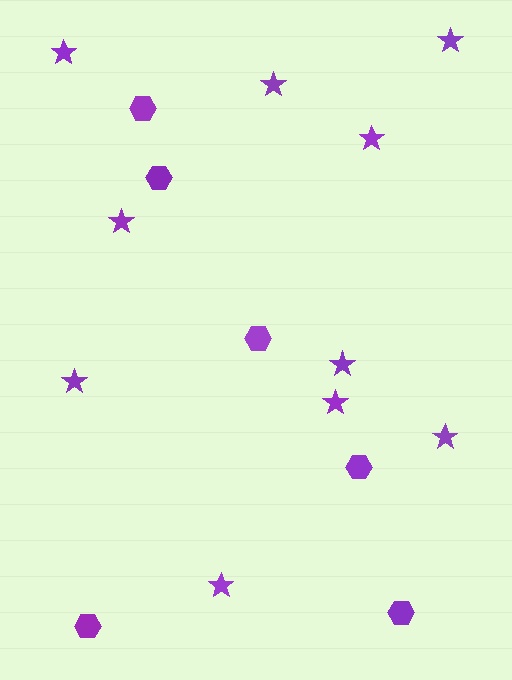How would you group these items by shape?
There are 2 groups: one group of hexagons (6) and one group of stars (10).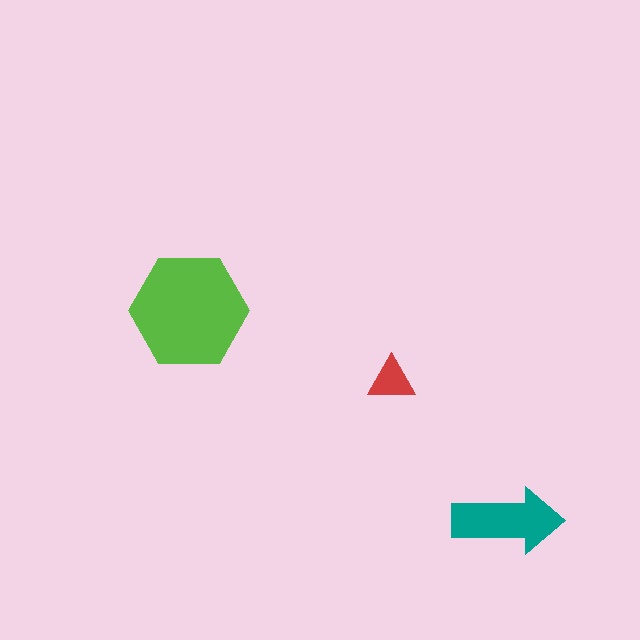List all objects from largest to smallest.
The lime hexagon, the teal arrow, the red triangle.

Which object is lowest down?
The teal arrow is bottommost.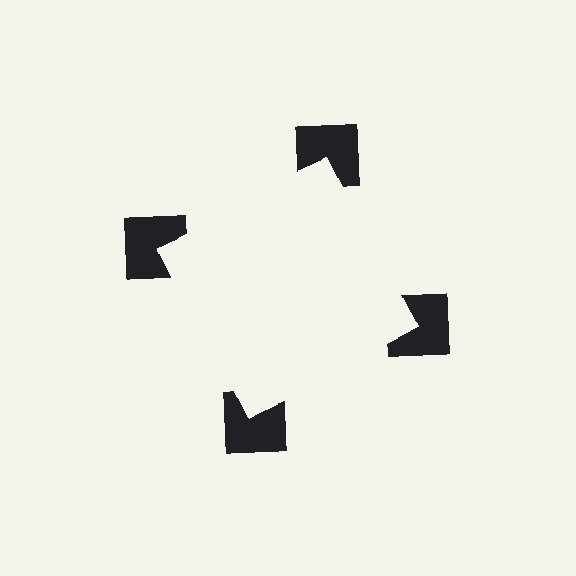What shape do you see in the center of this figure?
An illusory square — its edges are inferred from the aligned wedge cuts in the notched squares, not physically drawn.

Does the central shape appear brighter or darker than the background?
It typically appears slightly brighter than the background, even though no actual brightness change is drawn.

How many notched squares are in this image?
There are 4 — one at each vertex of the illusory square.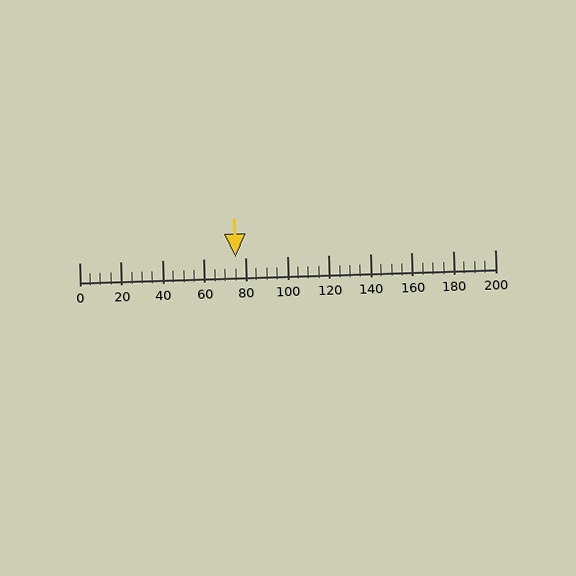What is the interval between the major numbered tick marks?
The major tick marks are spaced 20 units apart.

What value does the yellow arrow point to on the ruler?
The yellow arrow points to approximately 75.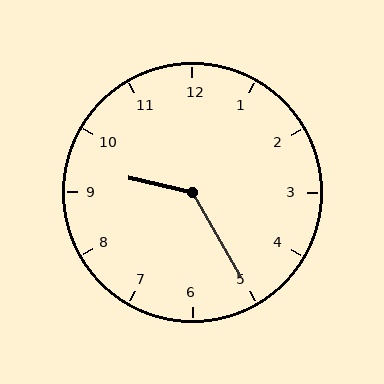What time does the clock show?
9:25.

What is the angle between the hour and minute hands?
Approximately 132 degrees.